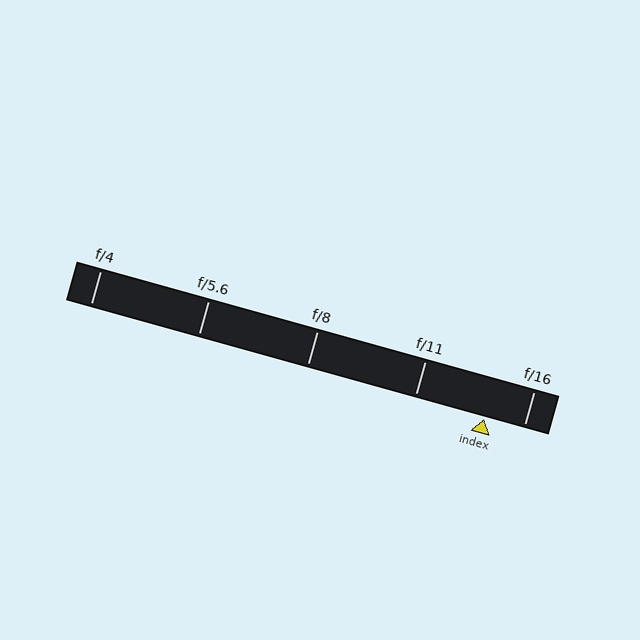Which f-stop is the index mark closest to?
The index mark is closest to f/16.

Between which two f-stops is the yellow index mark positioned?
The index mark is between f/11 and f/16.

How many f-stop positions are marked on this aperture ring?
There are 5 f-stop positions marked.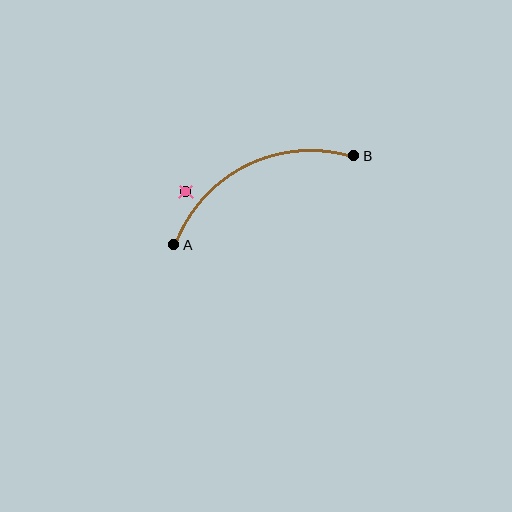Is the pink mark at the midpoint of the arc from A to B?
No — the pink mark does not lie on the arc at all. It sits slightly outside the curve.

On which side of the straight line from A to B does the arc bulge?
The arc bulges above the straight line connecting A and B.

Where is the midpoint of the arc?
The arc midpoint is the point on the curve farthest from the straight line joining A and B. It sits above that line.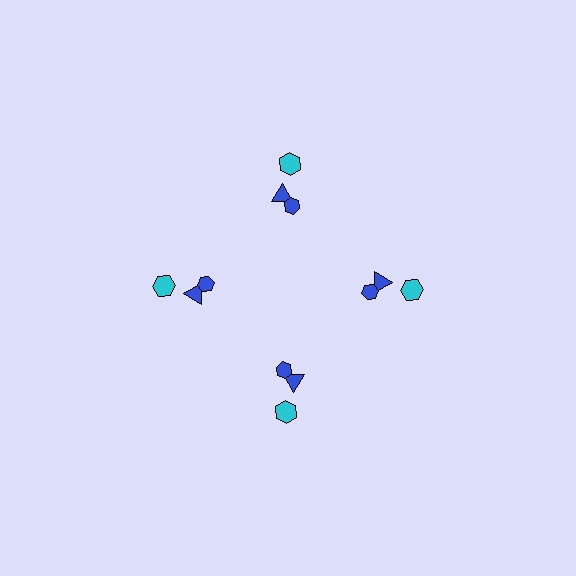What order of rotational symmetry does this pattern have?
This pattern has 4-fold rotational symmetry.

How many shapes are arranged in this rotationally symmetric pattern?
There are 12 shapes, arranged in 4 groups of 3.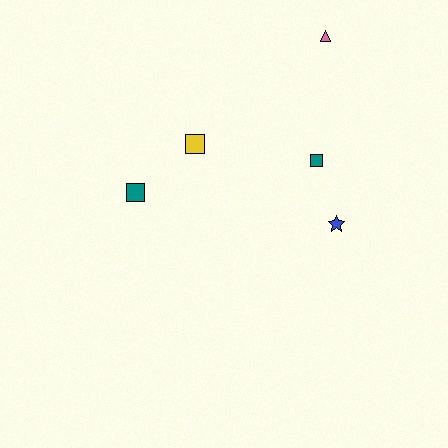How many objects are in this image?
There are 5 objects.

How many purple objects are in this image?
There are no purple objects.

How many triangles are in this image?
There is 1 triangle.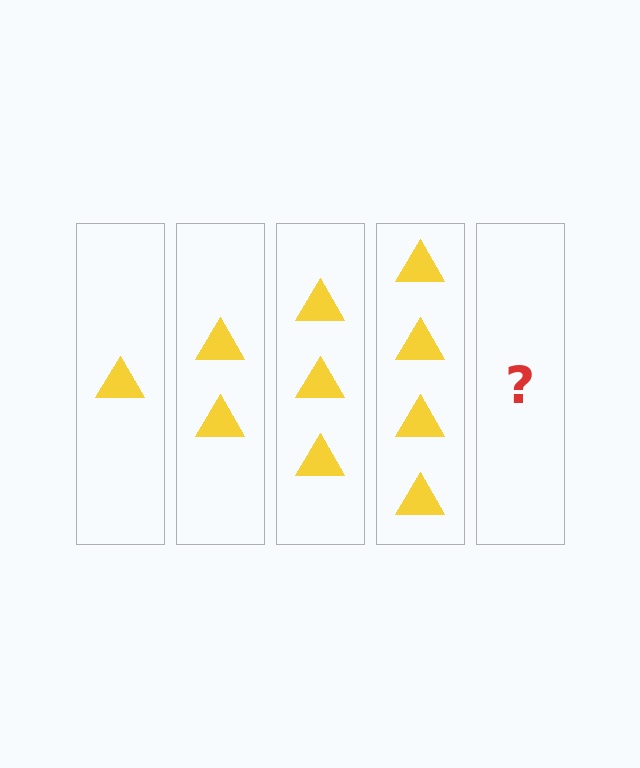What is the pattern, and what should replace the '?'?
The pattern is that each step adds one more triangle. The '?' should be 5 triangles.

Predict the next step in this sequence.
The next step is 5 triangles.